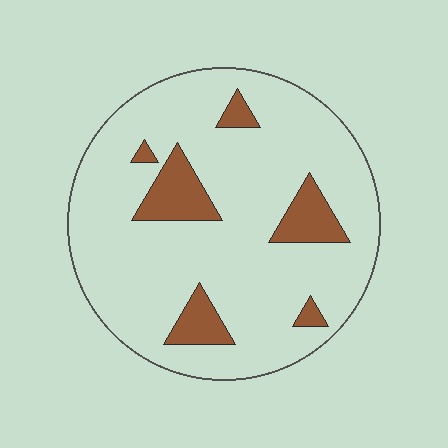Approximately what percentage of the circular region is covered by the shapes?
Approximately 15%.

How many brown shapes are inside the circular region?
6.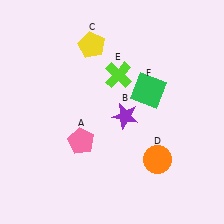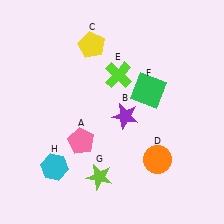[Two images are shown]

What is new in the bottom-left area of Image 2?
A cyan hexagon (H) was added in the bottom-left area of Image 2.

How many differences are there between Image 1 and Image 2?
There are 2 differences between the two images.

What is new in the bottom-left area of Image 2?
A lime star (G) was added in the bottom-left area of Image 2.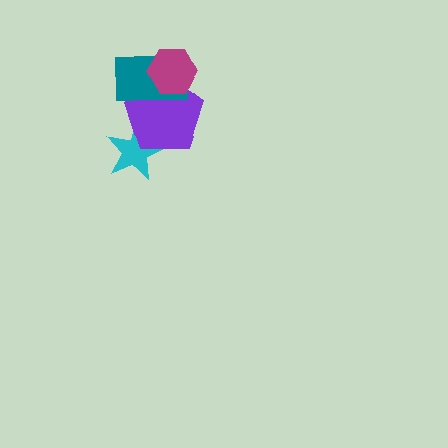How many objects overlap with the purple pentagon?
3 objects overlap with the purple pentagon.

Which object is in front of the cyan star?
The purple pentagon is in front of the cyan star.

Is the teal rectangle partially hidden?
Yes, it is partially covered by another shape.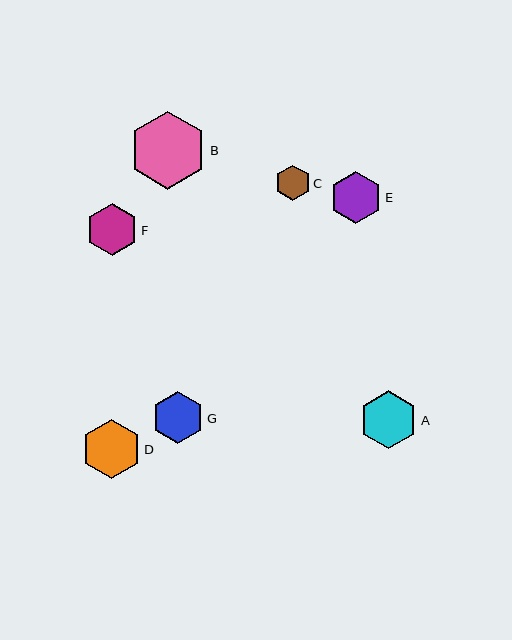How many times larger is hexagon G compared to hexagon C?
Hexagon G is approximately 1.4 times the size of hexagon C.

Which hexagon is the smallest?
Hexagon C is the smallest with a size of approximately 35 pixels.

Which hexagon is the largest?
Hexagon B is the largest with a size of approximately 78 pixels.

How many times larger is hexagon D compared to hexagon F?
Hexagon D is approximately 1.1 times the size of hexagon F.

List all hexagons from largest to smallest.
From largest to smallest: B, D, A, F, E, G, C.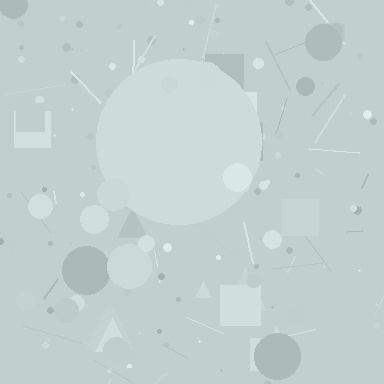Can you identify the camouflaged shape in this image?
The camouflaged shape is a circle.